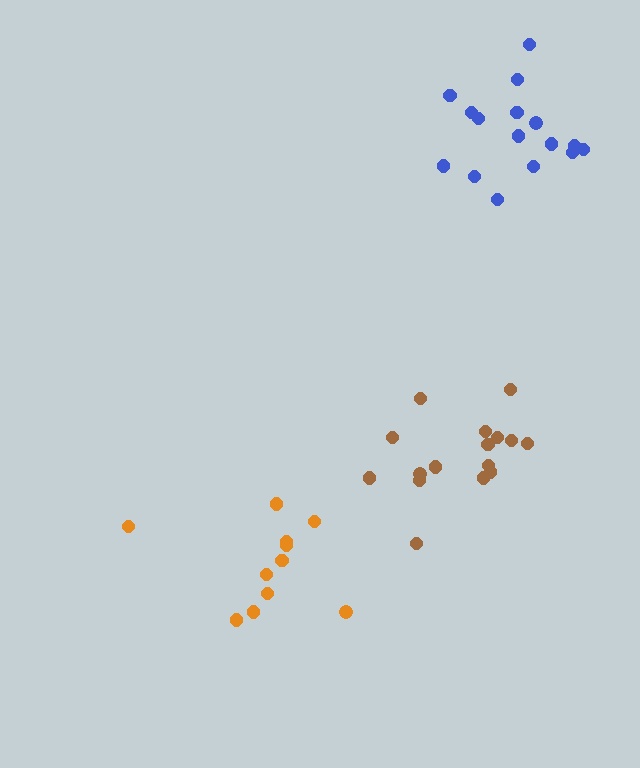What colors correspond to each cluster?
The clusters are colored: brown, orange, blue.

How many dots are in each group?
Group 1: 16 dots, Group 2: 11 dots, Group 3: 16 dots (43 total).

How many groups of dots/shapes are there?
There are 3 groups.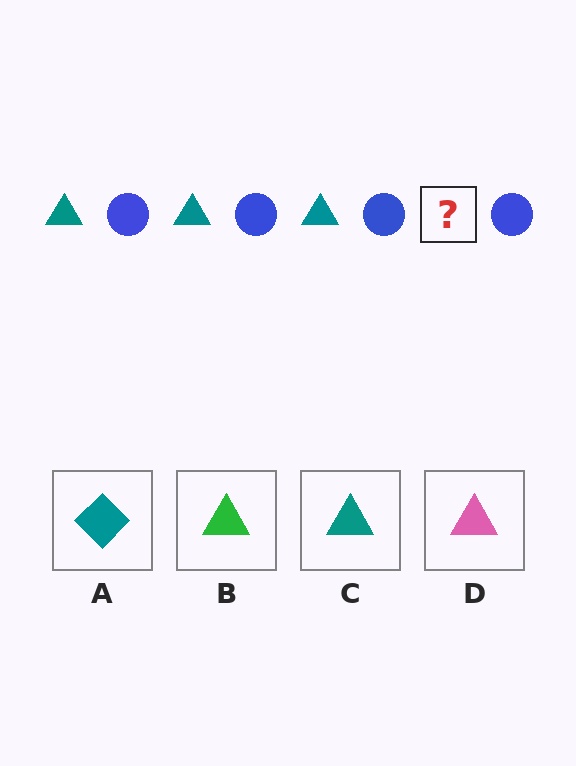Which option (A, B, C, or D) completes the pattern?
C.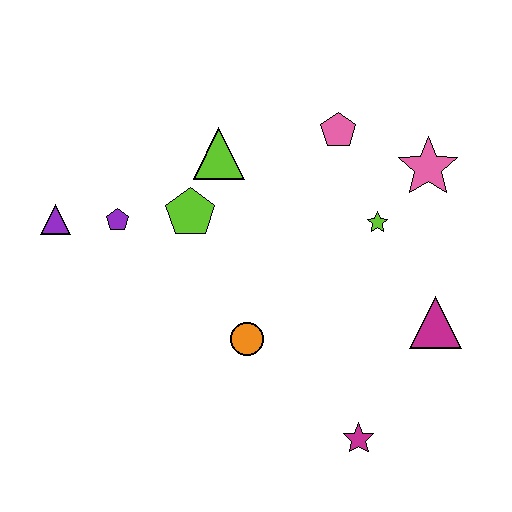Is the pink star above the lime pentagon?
Yes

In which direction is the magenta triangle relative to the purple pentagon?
The magenta triangle is to the right of the purple pentagon.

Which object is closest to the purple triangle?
The purple pentagon is closest to the purple triangle.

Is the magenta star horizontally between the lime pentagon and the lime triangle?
No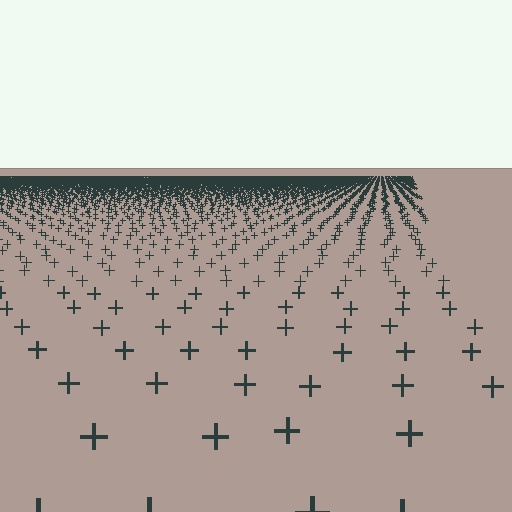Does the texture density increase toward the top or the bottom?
Density increases toward the top.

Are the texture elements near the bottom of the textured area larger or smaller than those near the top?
Larger. Near the bottom, elements are closer to the viewer and appear at a bigger on-screen size.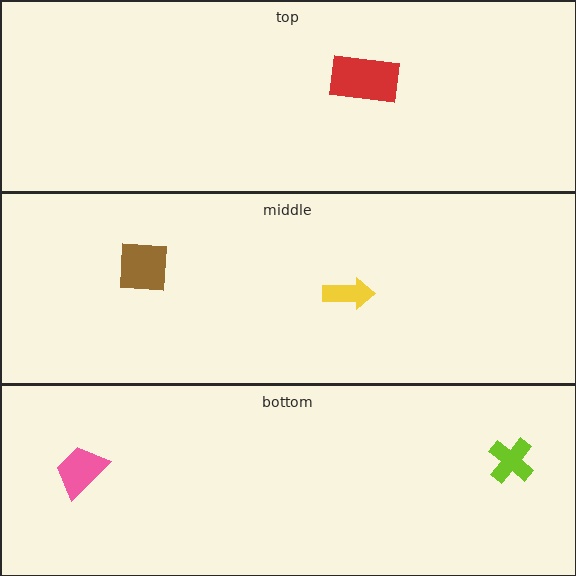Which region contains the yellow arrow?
The middle region.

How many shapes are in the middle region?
2.